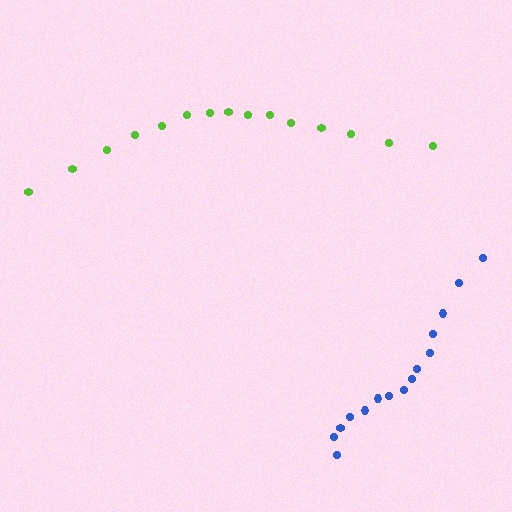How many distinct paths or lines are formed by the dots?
There are 2 distinct paths.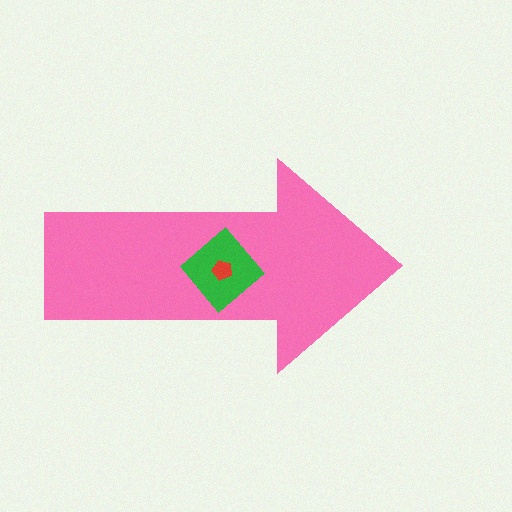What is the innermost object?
The red pentagon.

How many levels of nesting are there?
3.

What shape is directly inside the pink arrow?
The green diamond.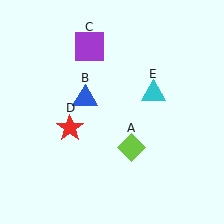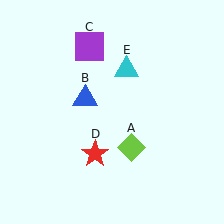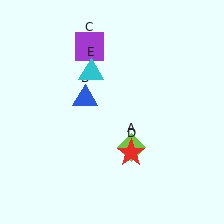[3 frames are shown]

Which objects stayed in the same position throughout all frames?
Lime diamond (object A) and blue triangle (object B) and purple square (object C) remained stationary.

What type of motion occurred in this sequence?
The red star (object D), cyan triangle (object E) rotated counterclockwise around the center of the scene.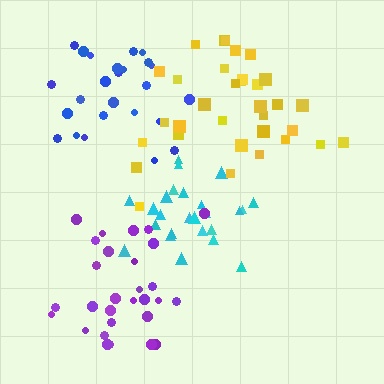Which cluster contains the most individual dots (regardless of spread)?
Yellow (33).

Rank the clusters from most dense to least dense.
blue, cyan, purple, yellow.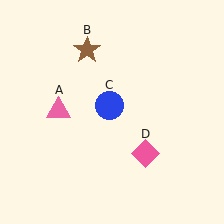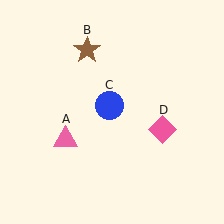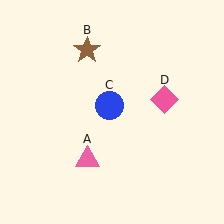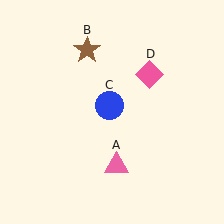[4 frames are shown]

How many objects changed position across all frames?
2 objects changed position: pink triangle (object A), pink diamond (object D).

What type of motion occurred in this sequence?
The pink triangle (object A), pink diamond (object D) rotated counterclockwise around the center of the scene.